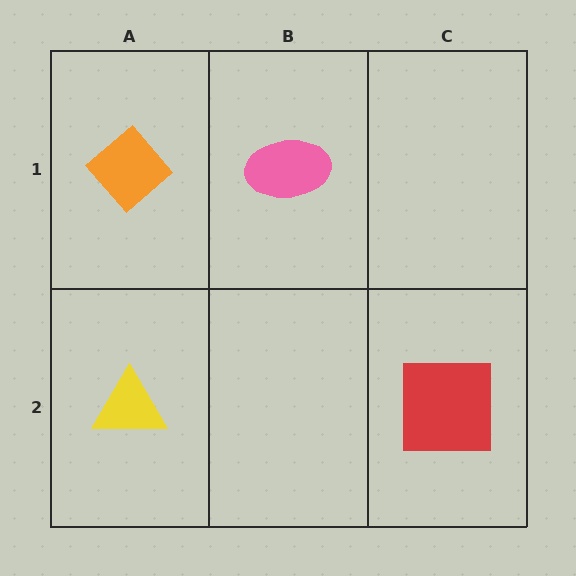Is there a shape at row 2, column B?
No, that cell is empty.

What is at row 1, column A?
An orange diamond.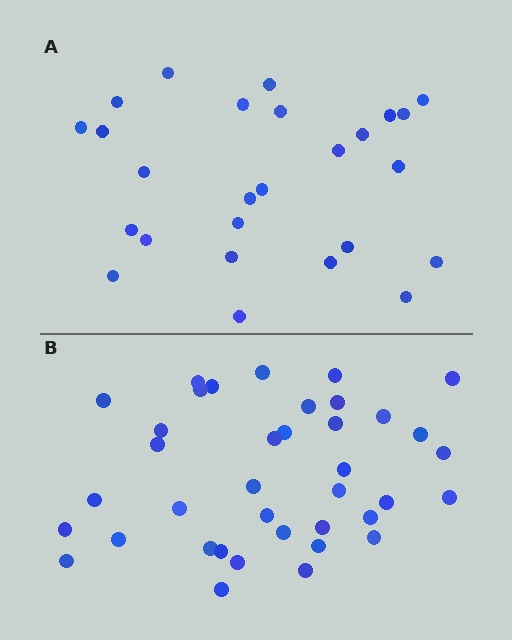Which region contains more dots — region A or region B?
Region B (the bottom region) has more dots.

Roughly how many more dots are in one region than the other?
Region B has roughly 12 or so more dots than region A.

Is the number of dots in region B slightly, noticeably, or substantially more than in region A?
Region B has substantially more. The ratio is roughly 1.5 to 1.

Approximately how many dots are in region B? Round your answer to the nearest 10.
About 40 dots. (The exact count is 38, which rounds to 40.)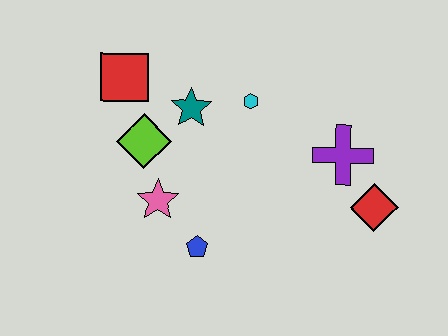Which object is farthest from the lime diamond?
The red diamond is farthest from the lime diamond.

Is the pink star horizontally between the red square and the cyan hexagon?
Yes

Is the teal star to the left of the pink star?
No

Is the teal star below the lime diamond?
No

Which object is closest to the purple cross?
The red diamond is closest to the purple cross.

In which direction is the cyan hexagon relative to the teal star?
The cyan hexagon is to the right of the teal star.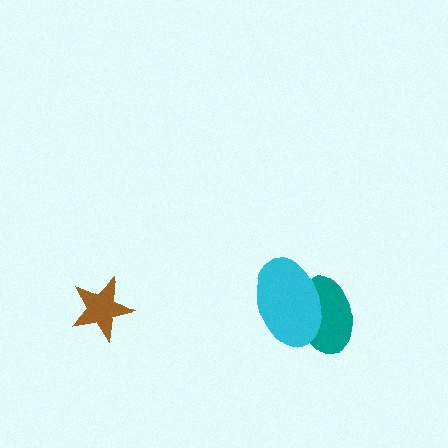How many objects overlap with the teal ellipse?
1 object overlaps with the teal ellipse.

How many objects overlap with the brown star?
0 objects overlap with the brown star.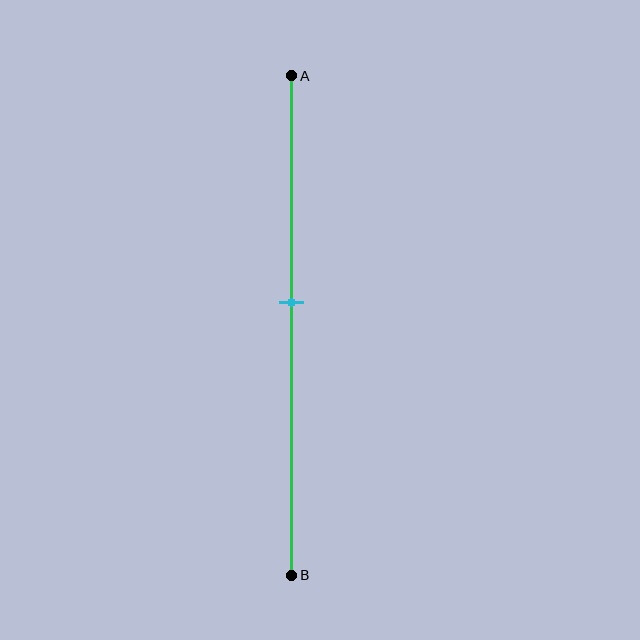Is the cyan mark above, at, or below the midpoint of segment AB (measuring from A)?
The cyan mark is above the midpoint of segment AB.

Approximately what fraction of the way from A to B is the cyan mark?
The cyan mark is approximately 45% of the way from A to B.